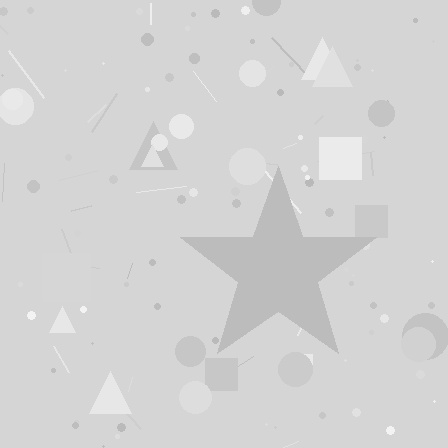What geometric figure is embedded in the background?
A star is embedded in the background.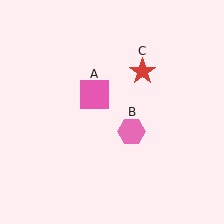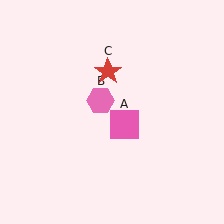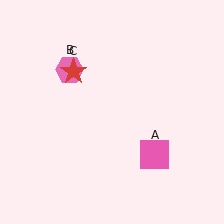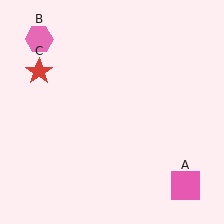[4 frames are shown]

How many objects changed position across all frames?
3 objects changed position: pink square (object A), pink hexagon (object B), red star (object C).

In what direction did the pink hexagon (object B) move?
The pink hexagon (object B) moved up and to the left.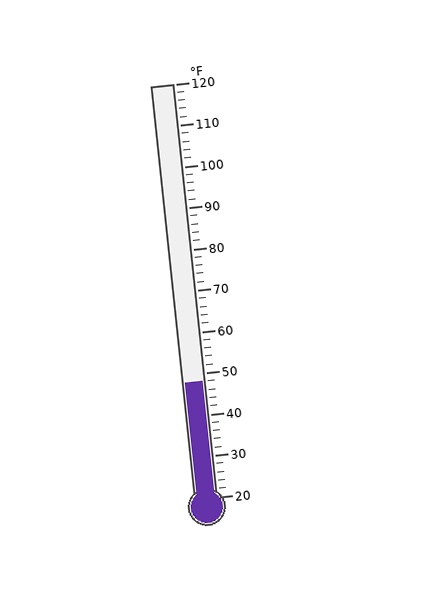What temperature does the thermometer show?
The thermometer shows approximately 48°F.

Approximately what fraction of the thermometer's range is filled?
The thermometer is filled to approximately 30% of its range.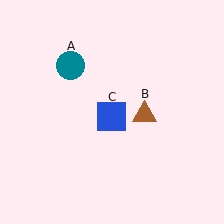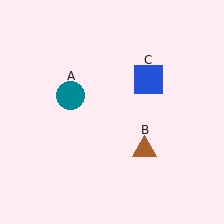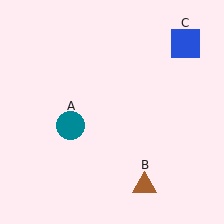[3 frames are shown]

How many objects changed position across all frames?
3 objects changed position: teal circle (object A), brown triangle (object B), blue square (object C).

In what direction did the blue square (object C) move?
The blue square (object C) moved up and to the right.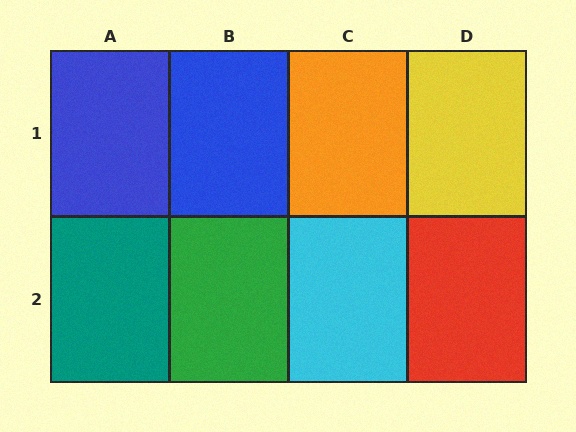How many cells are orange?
1 cell is orange.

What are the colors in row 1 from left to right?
Blue, blue, orange, yellow.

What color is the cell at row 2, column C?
Cyan.